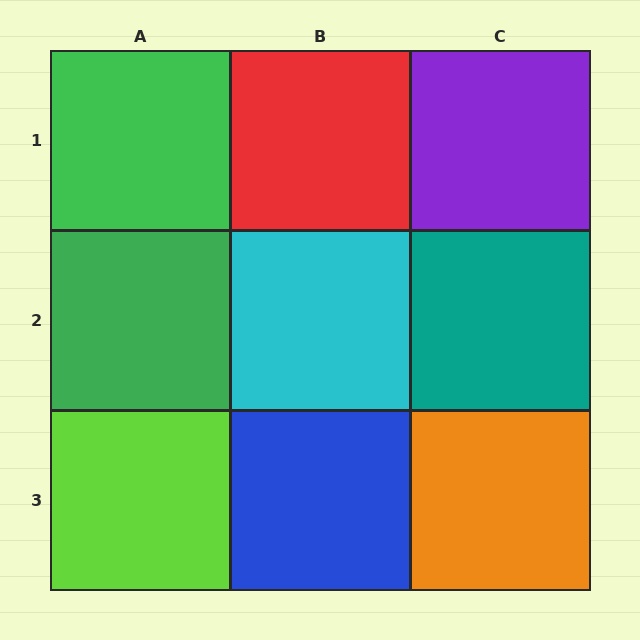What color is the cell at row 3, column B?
Blue.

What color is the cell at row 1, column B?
Red.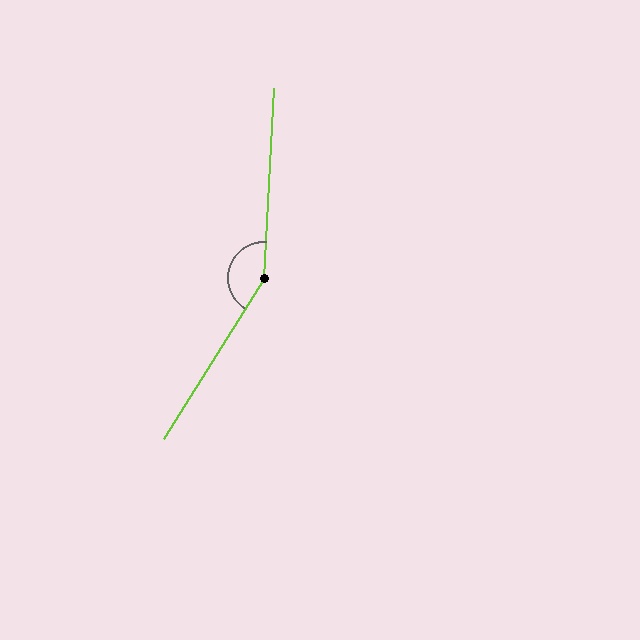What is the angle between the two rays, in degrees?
Approximately 151 degrees.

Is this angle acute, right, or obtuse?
It is obtuse.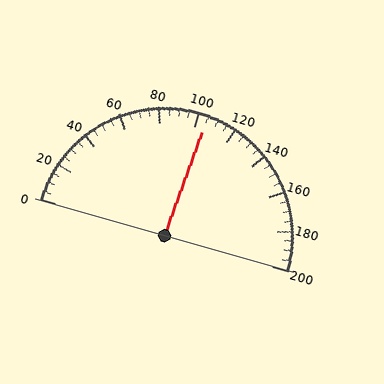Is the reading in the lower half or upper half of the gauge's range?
The reading is in the upper half of the range (0 to 200).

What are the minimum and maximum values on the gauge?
The gauge ranges from 0 to 200.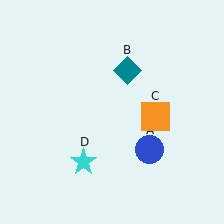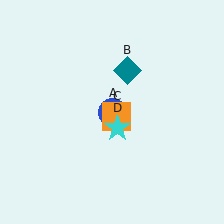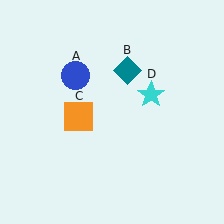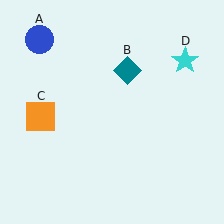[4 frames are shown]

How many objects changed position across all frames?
3 objects changed position: blue circle (object A), orange square (object C), cyan star (object D).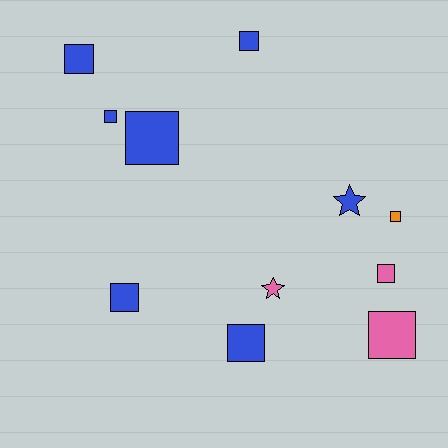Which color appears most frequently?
Blue, with 7 objects.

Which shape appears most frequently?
Square, with 9 objects.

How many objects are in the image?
There are 11 objects.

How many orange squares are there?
There is 1 orange square.